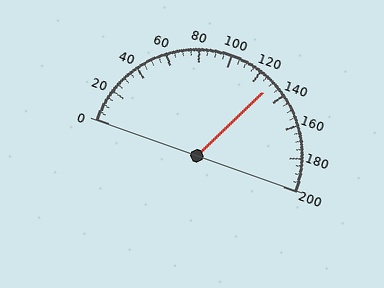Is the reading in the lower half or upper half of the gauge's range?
The reading is in the upper half of the range (0 to 200).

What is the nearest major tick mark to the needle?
The nearest major tick mark is 120.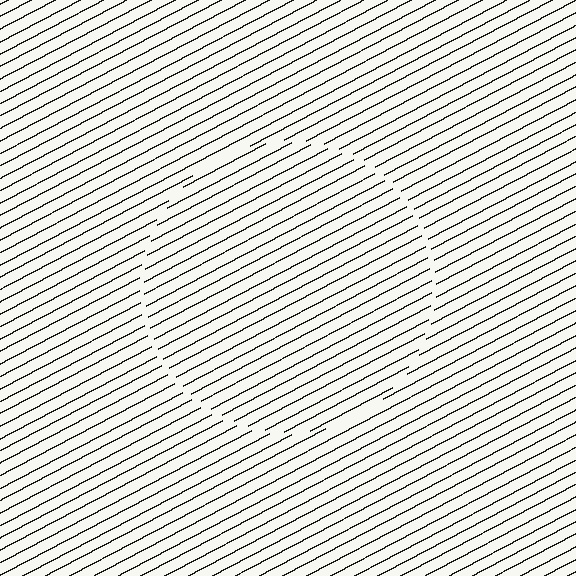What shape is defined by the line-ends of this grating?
An illusory circle. The interior of the shape contains the same grating, shifted by half a period — the contour is defined by the phase discontinuity where line-ends from the inner and outer gratings abut.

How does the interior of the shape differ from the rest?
The interior of the shape contains the same grating, shifted by half a period — the contour is defined by the phase discontinuity where line-ends from the inner and outer gratings abut.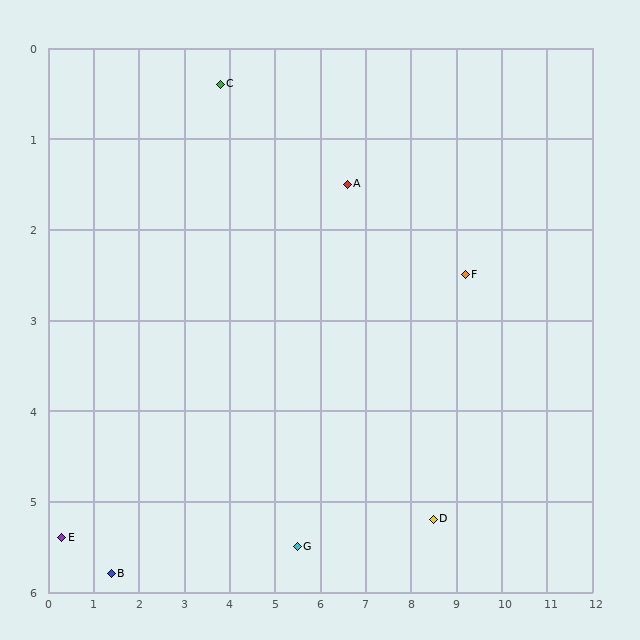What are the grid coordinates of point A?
Point A is at approximately (6.6, 1.5).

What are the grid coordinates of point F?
Point F is at approximately (9.2, 2.5).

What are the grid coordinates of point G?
Point G is at approximately (5.5, 5.5).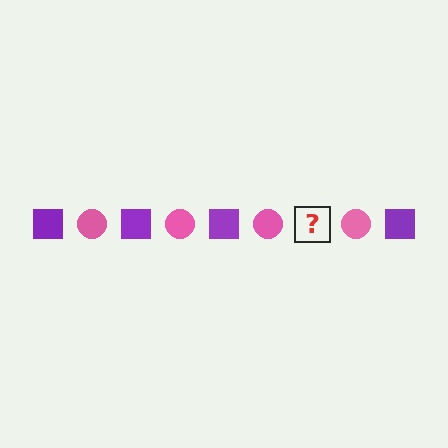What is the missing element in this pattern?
The missing element is a purple square.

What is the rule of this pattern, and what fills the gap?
The rule is that the pattern alternates between purple square and pink circle. The gap should be filled with a purple square.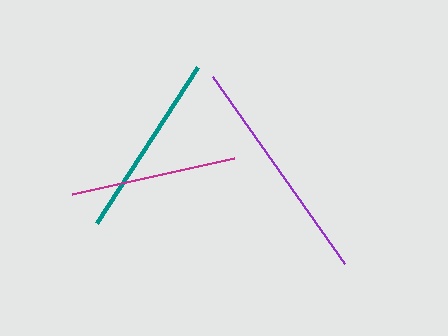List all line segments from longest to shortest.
From longest to shortest: purple, teal, magenta.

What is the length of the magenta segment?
The magenta segment is approximately 166 pixels long.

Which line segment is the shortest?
The magenta line is the shortest at approximately 166 pixels.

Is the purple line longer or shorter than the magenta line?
The purple line is longer than the magenta line.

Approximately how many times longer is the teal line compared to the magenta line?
The teal line is approximately 1.1 times the length of the magenta line.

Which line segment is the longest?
The purple line is the longest at approximately 229 pixels.